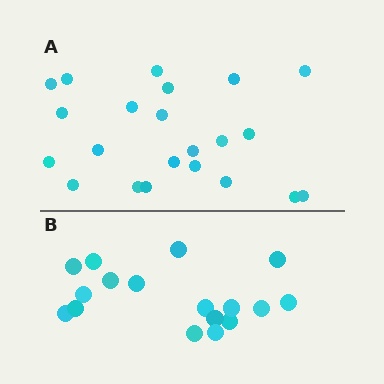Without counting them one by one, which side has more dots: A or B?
Region A (the top region) has more dots.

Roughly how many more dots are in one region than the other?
Region A has about 5 more dots than region B.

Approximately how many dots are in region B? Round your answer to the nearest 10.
About 20 dots. (The exact count is 17, which rounds to 20.)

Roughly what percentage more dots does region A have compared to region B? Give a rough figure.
About 30% more.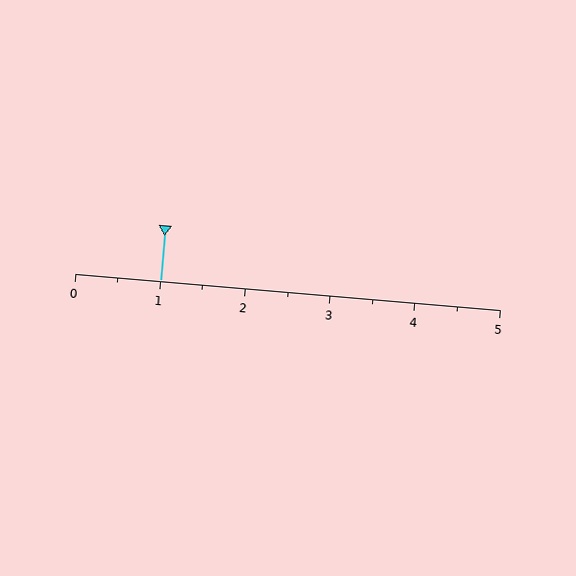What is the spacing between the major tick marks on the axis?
The major ticks are spaced 1 apart.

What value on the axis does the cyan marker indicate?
The marker indicates approximately 1.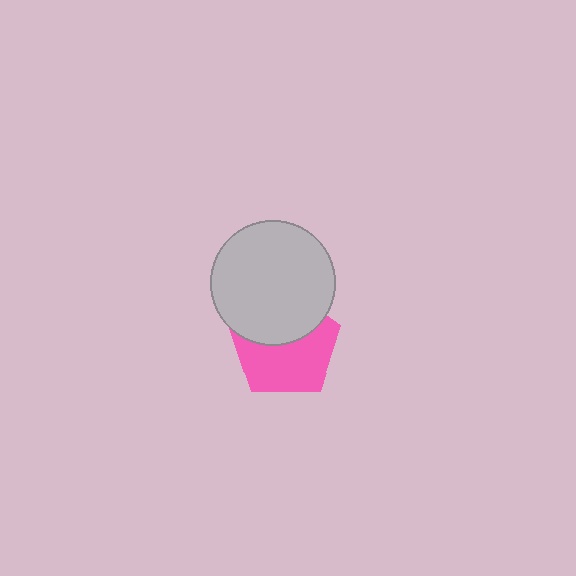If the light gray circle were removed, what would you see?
You would see the complete pink pentagon.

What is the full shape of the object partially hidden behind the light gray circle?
The partially hidden object is a pink pentagon.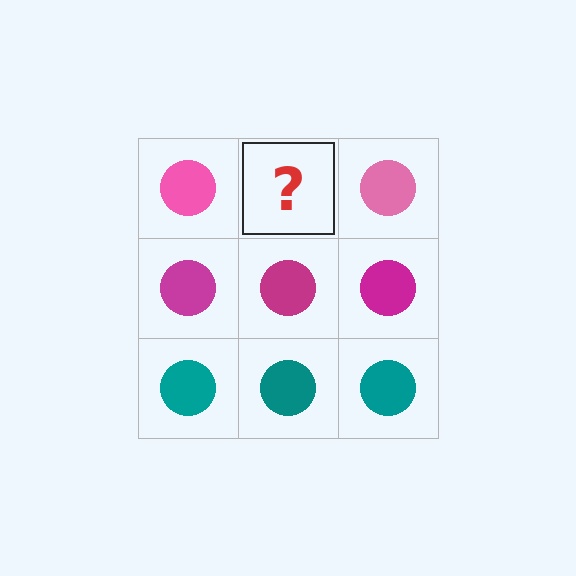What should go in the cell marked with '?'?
The missing cell should contain a pink circle.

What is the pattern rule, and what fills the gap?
The rule is that each row has a consistent color. The gap should be filled with a pink circle.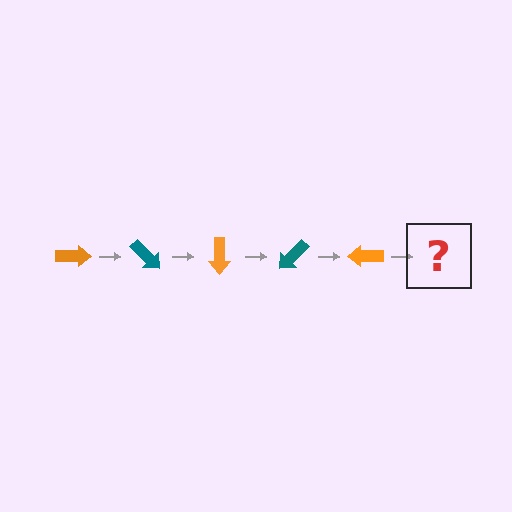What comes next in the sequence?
The next element should be a teal arrow, rotated 225 degrees from the start.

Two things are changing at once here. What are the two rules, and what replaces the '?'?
The two rules are that it rotates 45 degrees each step and the color cycles through orange and teal. The '?' should be a teal arrow, rotated 225 degrees from the start.